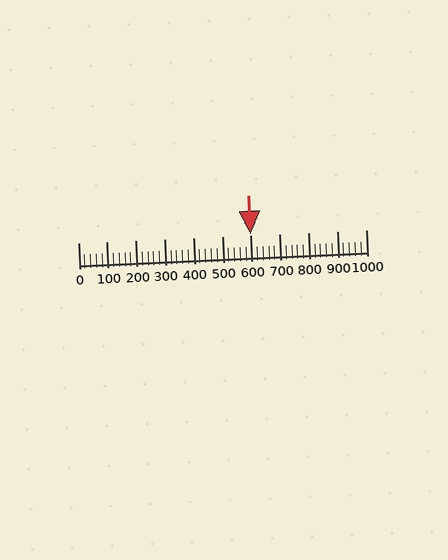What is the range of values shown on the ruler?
The ruler shows values from 0 to 1000.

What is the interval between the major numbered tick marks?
The major tick marks are spaced 100 units apart.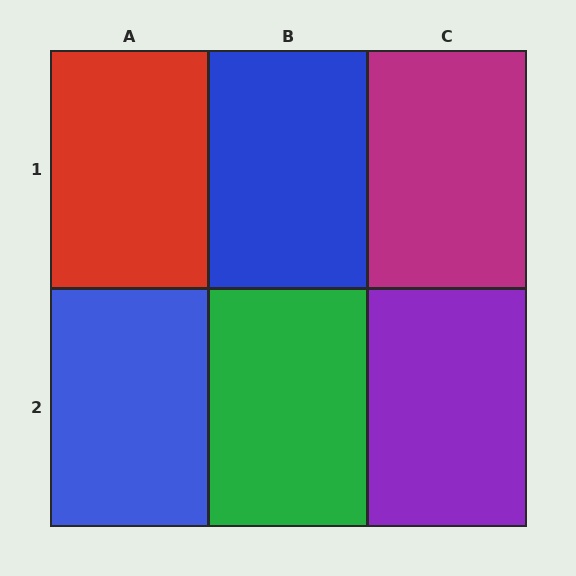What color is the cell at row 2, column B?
Green.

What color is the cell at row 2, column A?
Blue.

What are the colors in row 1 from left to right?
Red, blue, magenta.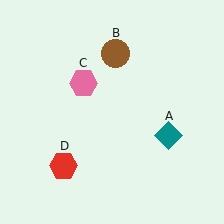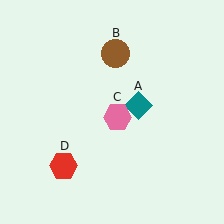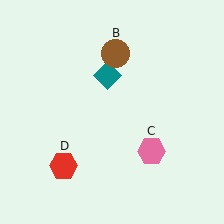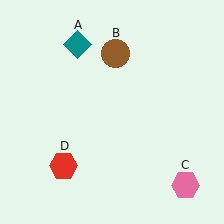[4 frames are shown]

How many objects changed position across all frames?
2 objects changed position: teal diamond (object A), pink hexagon (object C).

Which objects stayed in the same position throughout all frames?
Brown circle (object B) and red hexagon (object D) remained stationary.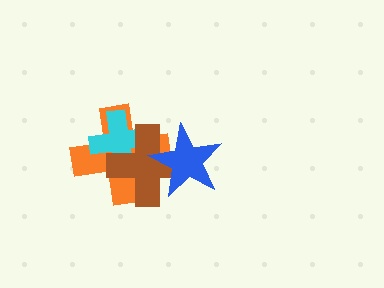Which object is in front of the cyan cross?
The brown cross is in front of the cyan cross.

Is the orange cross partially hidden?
Yes, it is partially covered by another shape.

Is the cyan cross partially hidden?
Yes, it is partially covered by another shape.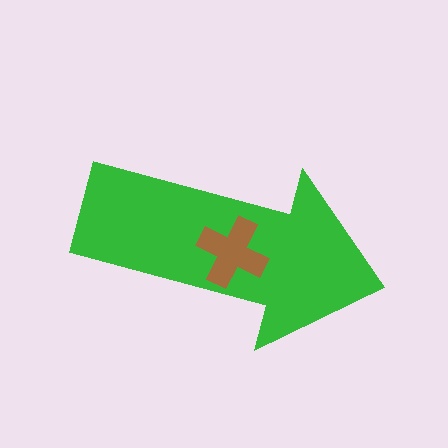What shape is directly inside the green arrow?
The brown cross.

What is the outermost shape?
The green arrow.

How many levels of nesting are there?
2.